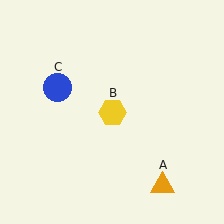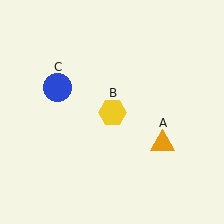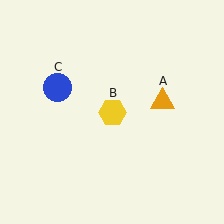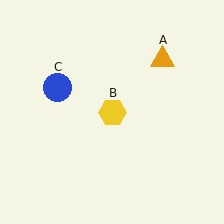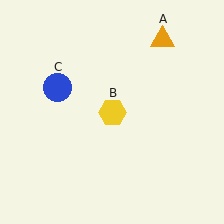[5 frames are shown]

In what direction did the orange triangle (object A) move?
The orange triangle (object A) moved up.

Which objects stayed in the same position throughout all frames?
Yellow hexagon (object B) and blue circle (object C) remained stationary.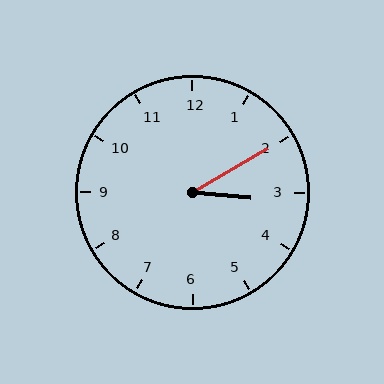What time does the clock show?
3:10.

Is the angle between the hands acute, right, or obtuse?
It is acute.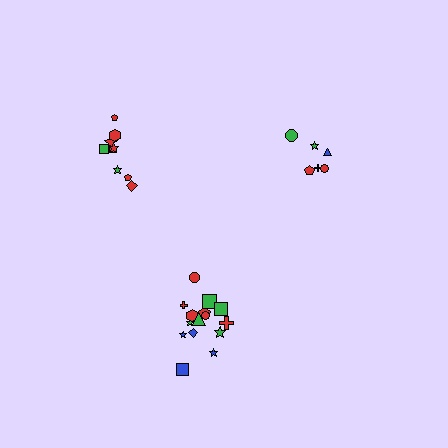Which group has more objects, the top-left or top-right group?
The top-left group.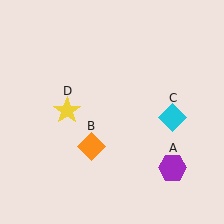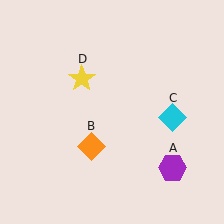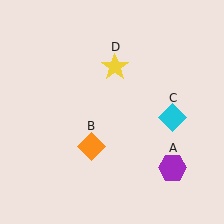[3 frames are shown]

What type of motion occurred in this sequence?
The yellow star (object D) rotated clockwise around the center of the scene.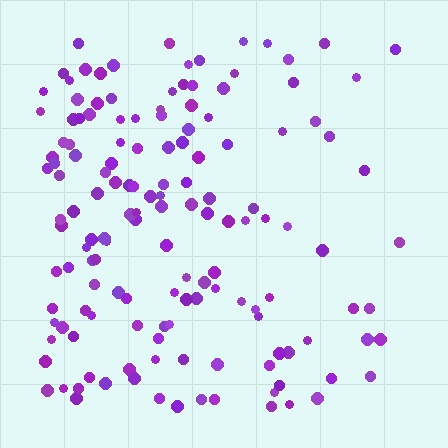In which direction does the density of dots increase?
From right to left, with the left side densest.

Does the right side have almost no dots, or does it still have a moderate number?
Still a moderate number, just noticeably fewer than the left.